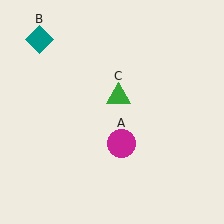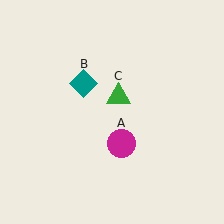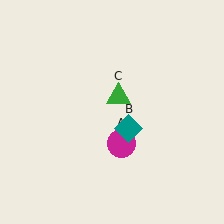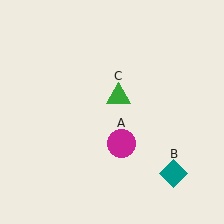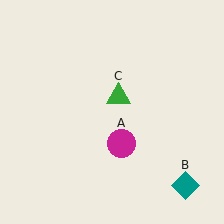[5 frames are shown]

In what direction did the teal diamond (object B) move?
The teal diamond (object B) moved down and to the right.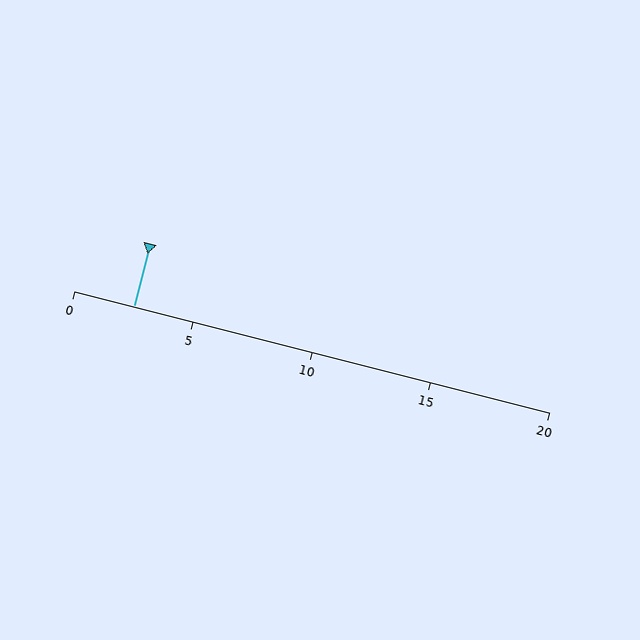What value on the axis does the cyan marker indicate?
The marker indicates approximately 2.5.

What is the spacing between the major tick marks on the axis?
The major ticks are spaced 5 apart.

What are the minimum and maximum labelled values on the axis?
The axis runs from 0 to 20.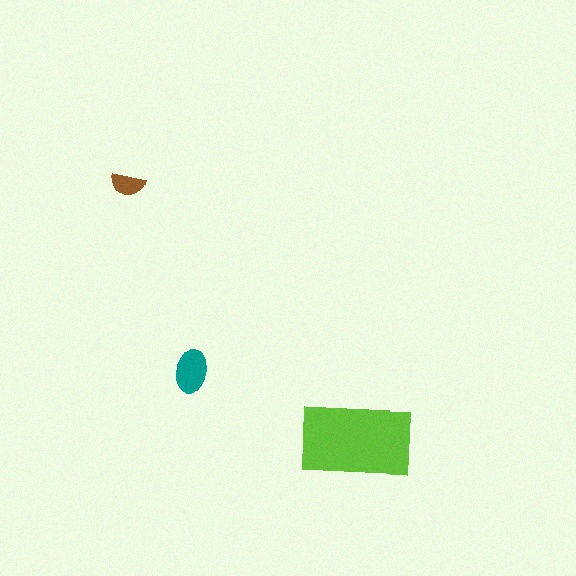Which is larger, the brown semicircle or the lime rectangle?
The lime rectangle.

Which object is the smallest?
The brown semicircle.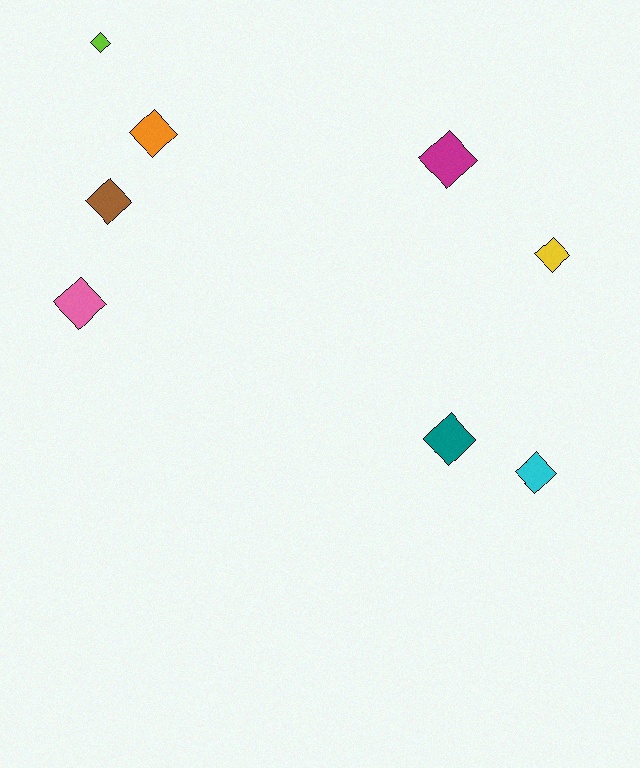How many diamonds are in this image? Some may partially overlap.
There are 8 diamonds.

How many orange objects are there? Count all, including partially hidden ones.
There is 1 orange object.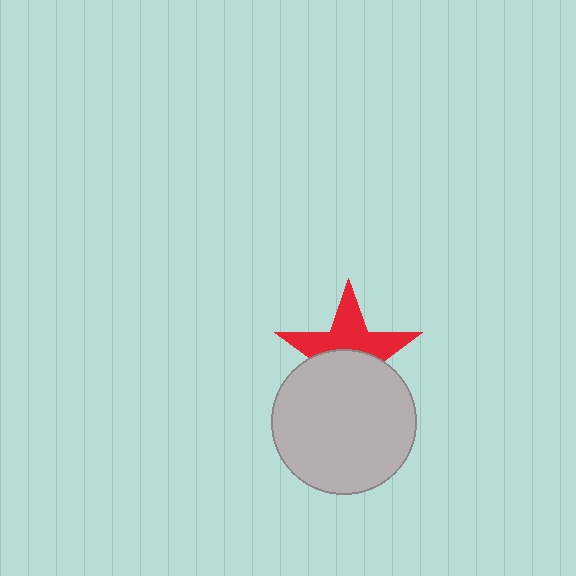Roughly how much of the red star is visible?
About half of it is visible (roughly 51%).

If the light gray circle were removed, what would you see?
You would see the complete red star.